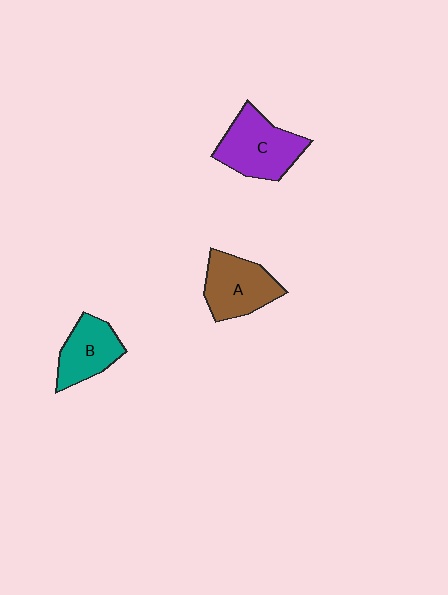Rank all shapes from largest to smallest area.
From largest to smallest: C (purple), A (brown), B (teal).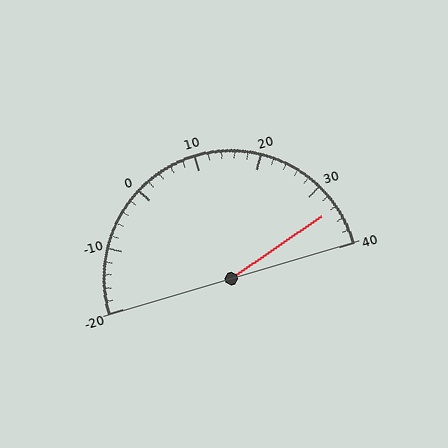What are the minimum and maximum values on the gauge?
The gauge ranges from -20 to 40.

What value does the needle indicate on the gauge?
The needle indicates approximately 34.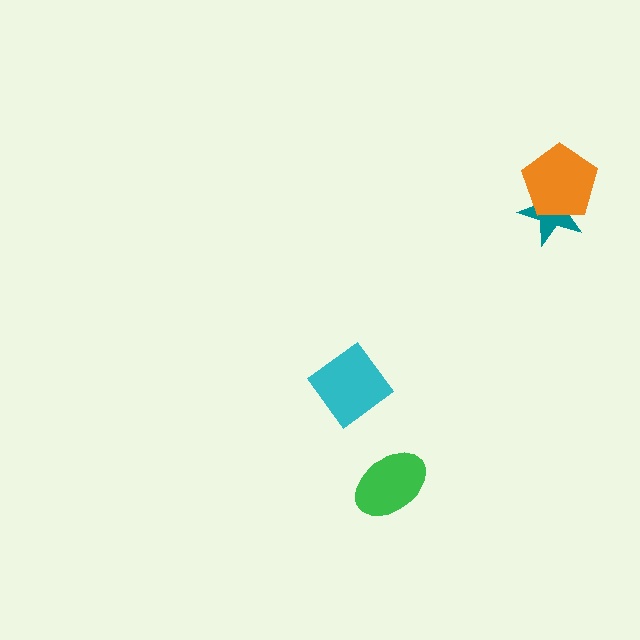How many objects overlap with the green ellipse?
0 objects overlap with the green ellipse.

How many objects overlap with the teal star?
1 object overlaps with the teal star.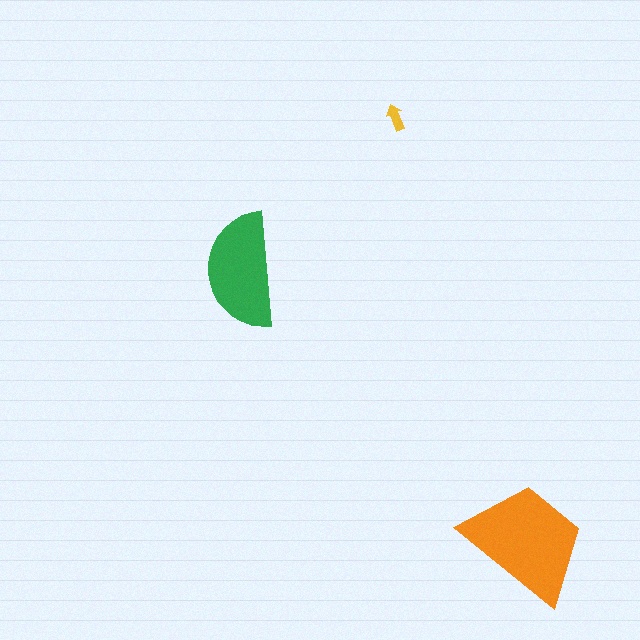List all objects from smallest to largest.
The yellow arrow, the green semicircle, the orange trapezoid.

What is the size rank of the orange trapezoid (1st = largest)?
1st.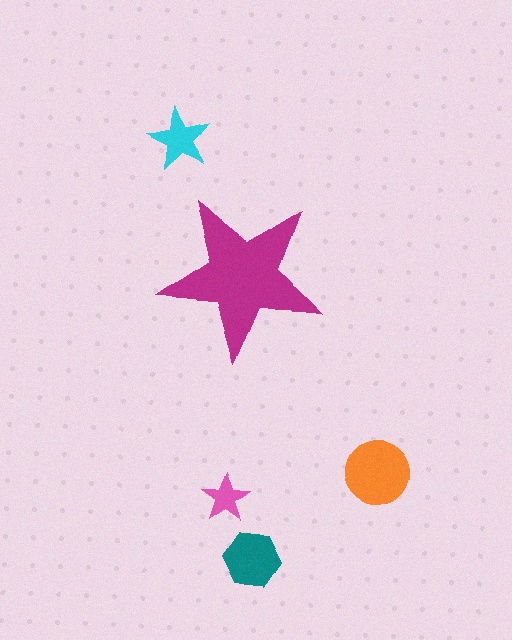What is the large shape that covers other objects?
A magenta star.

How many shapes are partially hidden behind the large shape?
0 shapes are partially hidden.